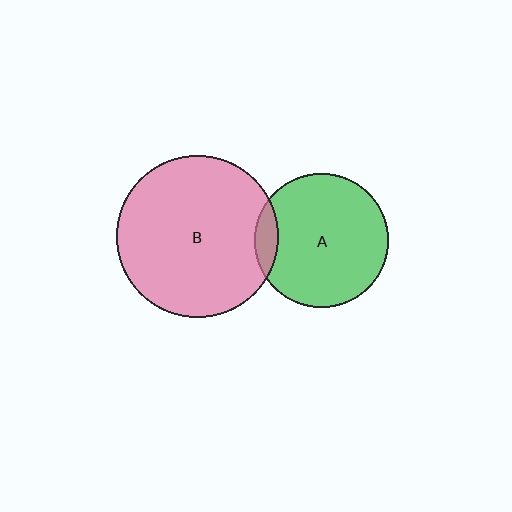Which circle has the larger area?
Circle B (pink).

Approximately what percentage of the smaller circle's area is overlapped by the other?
Approximately 10%.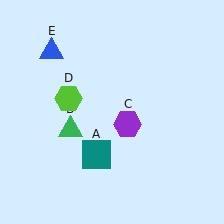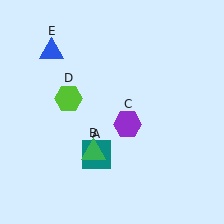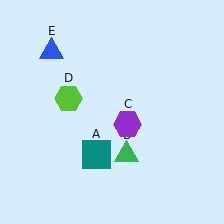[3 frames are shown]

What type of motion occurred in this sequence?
The green triangle (object B) rotated counterclockwise around the center of the scene.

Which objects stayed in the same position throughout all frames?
Teal square (object A) and purple hexagon (object C) and lime hexagon (object D) and blue triangle (object E) remained stationary.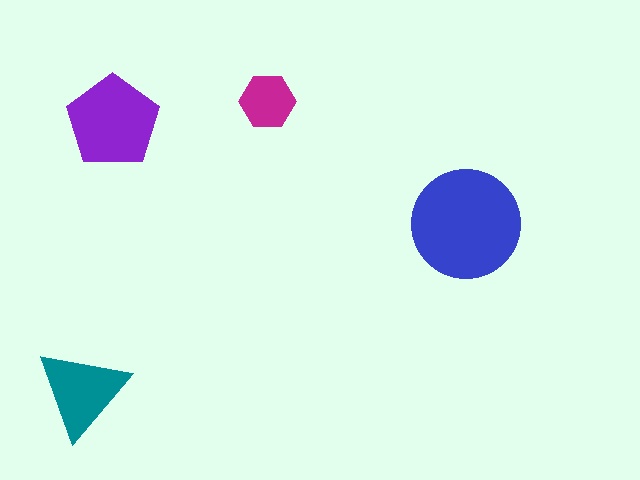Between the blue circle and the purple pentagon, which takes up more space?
The blue circle.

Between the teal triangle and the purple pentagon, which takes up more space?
The purple pentagon.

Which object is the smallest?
The magenta hexagon.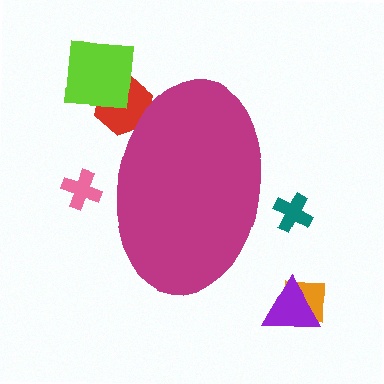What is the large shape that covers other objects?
A magenta ellipse.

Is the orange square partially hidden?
No, the orange square is fully visible.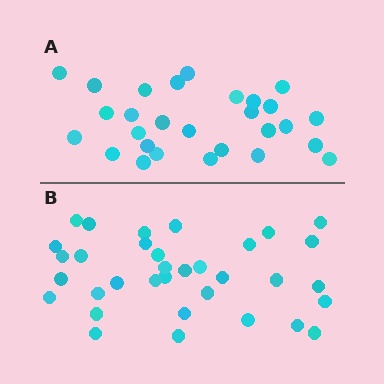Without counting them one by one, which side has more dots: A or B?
Region B (the bottom region) has more dots.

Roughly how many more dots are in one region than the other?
Region B has about 6 more dots than region A.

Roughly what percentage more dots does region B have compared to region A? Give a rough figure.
About 20% more.